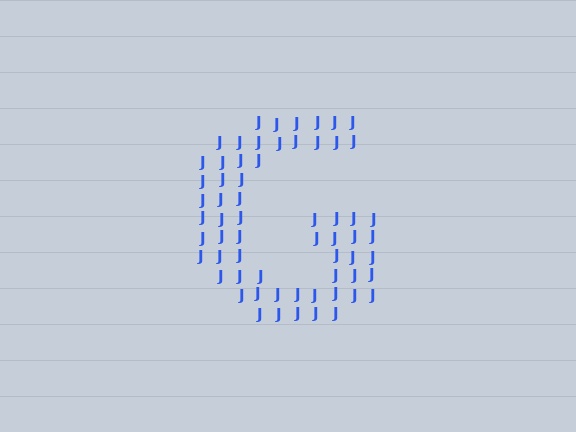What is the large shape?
The large shape is the letter G.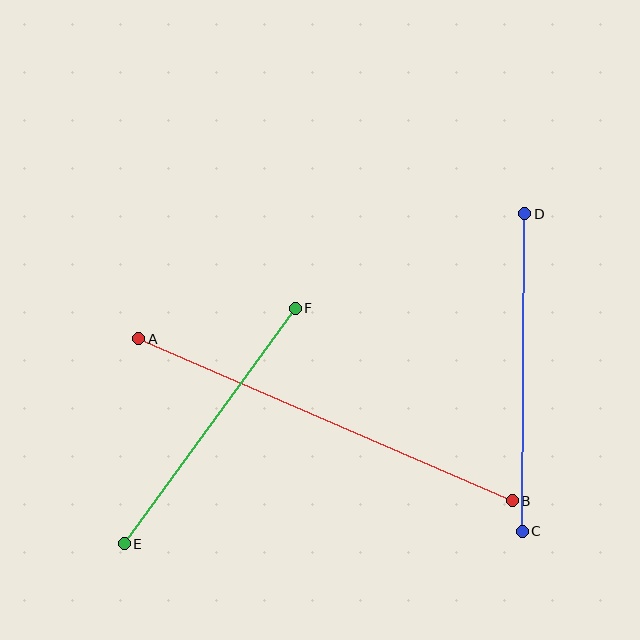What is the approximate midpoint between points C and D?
The midpoint is at approximately (524, 372) pixels.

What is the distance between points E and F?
The distance is approximately 291 pixels.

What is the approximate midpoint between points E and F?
The midpoint is at approximately (210, 426) pixels.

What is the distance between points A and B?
The distance is approximately 407 pixels.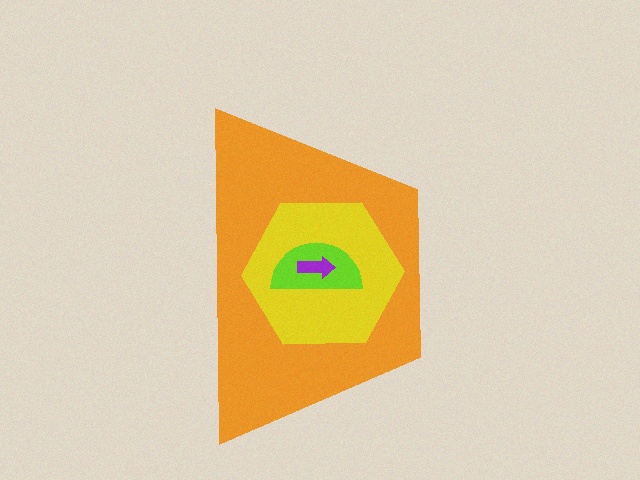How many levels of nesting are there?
4.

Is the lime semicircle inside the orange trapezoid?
Yes.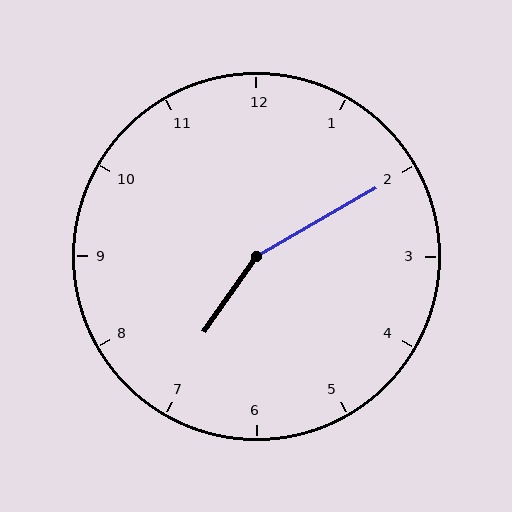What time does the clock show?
7:10.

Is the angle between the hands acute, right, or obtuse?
It is obtuse.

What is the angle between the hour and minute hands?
Approximately 155 degrees.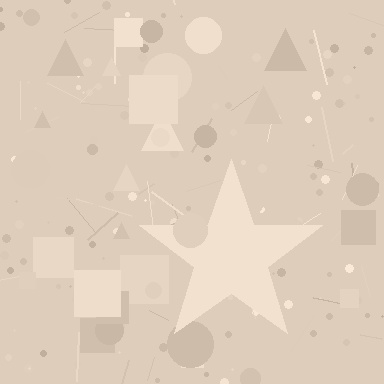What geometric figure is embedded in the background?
A star is embedded in the background.